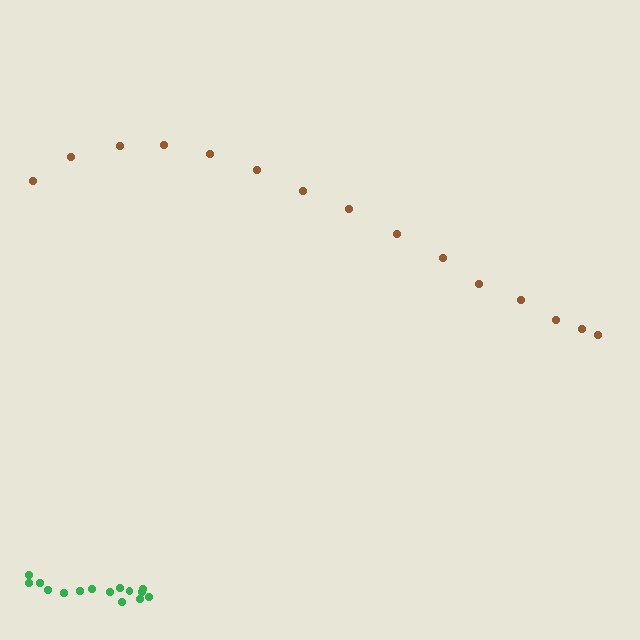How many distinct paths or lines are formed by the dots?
There are 2 distinct paths.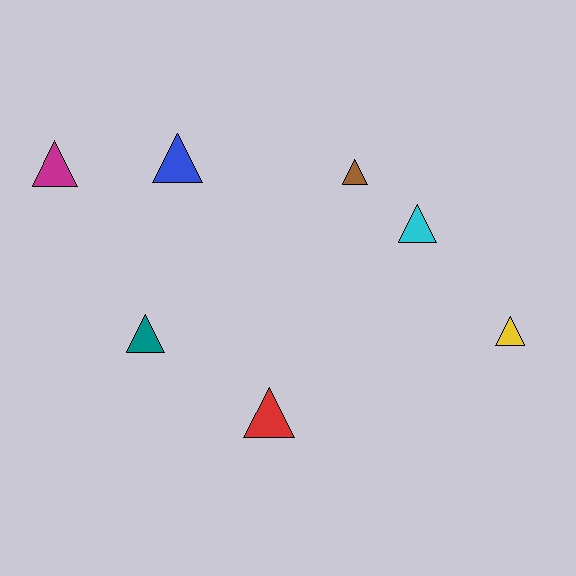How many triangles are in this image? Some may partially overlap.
There are 7 triangles.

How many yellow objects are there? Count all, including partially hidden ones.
There is 1 yellow object.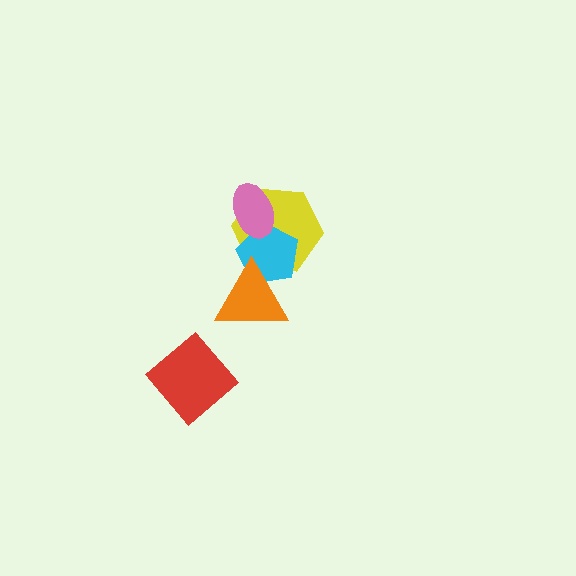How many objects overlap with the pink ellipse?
2 objects overlap with the pink ellipse.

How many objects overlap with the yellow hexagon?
3 objects overlap with the yellow hexagon.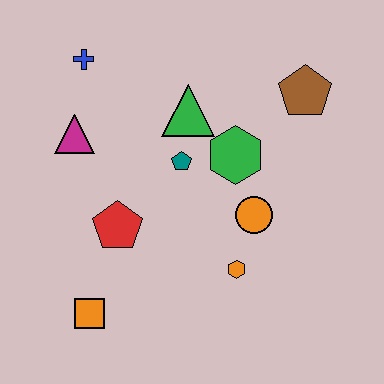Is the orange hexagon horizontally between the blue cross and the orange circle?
Yes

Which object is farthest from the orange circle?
The blue cross is farthest from the orange circle.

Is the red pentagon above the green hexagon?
No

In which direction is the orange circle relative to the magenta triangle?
The orange circle is to the right of the magenta triangle.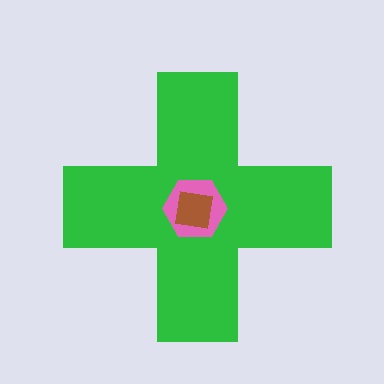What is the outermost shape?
The green cross.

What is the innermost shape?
The brown square.